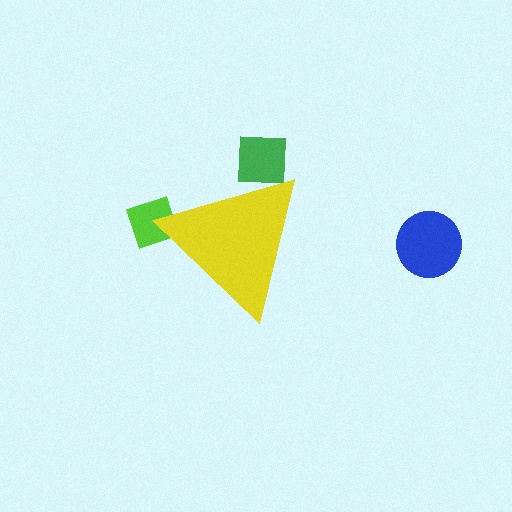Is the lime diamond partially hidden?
Yes, the lime diamond is partially hidden behind the yellow triangle.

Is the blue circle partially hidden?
No, the blue circle is fully visible.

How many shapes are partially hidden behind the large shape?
2 shapes are partially hidden.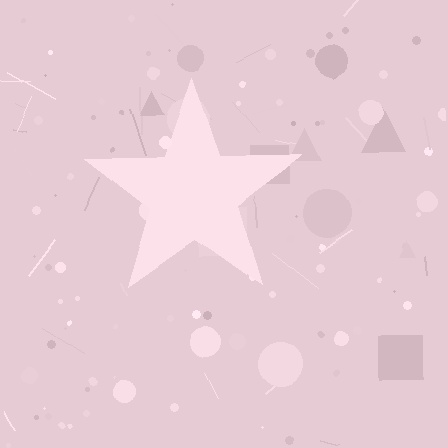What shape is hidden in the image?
A star is hidden in the image.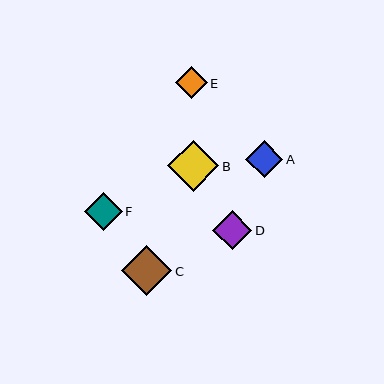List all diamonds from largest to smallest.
From largest to smallest: B, C, D, F, A, E.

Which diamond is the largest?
Diamond B is the largest with a size of approximately 51 pixels.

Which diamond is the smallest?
Diamond E is the smallest with a size of approximately 31 pixels.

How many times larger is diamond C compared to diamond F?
Diamond C is approximately 1.3 times the size of diamond F.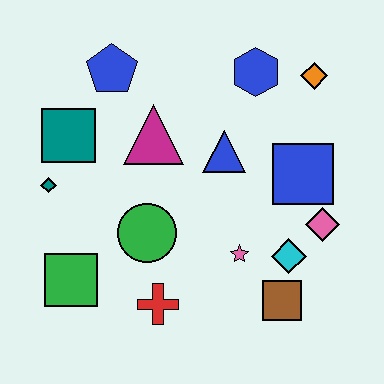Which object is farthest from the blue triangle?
The green square is farthest from the blue triangle.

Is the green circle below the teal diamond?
Yes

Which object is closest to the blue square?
The pink diamond is closest to the blue square.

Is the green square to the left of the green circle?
Yes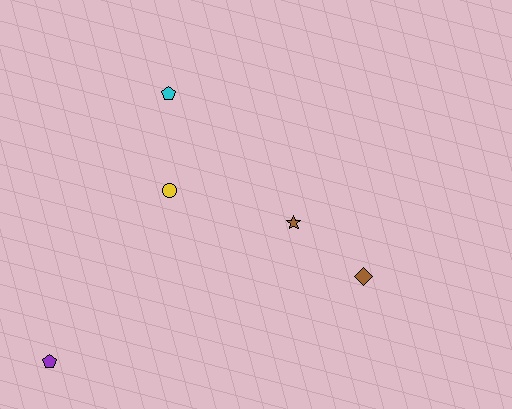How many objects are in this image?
There are 5 objects.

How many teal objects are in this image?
There are no teal objects.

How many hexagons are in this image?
There are no hexagons.